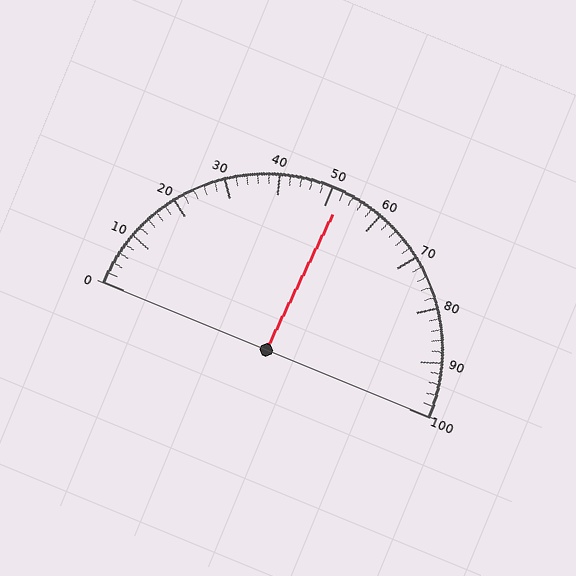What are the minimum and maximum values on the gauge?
The gauge ranges from 0 to 100.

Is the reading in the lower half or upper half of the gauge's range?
The reading is in the upper half of the range (0 to 100).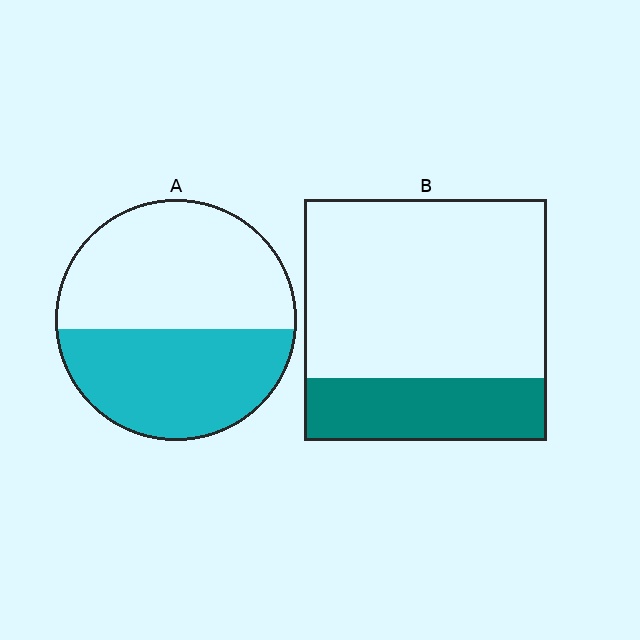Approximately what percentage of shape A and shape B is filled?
A is approximately 45% and B is approximately 25%.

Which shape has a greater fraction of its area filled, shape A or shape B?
Shape A.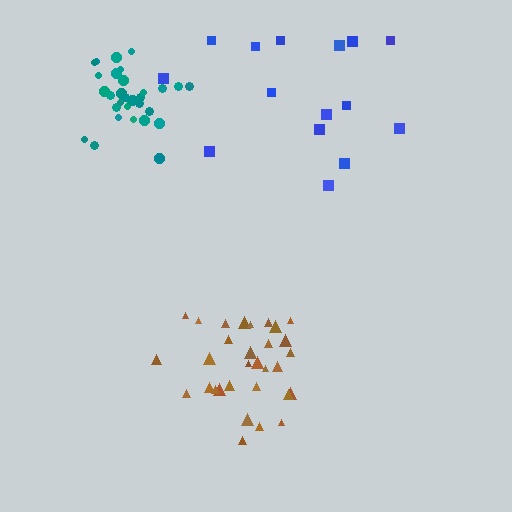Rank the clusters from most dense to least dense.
teal, brown, blue.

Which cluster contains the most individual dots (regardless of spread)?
Brown (31).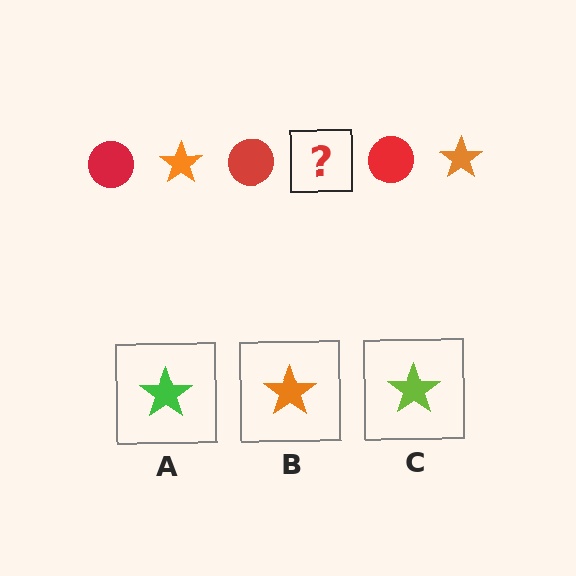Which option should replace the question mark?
Option B.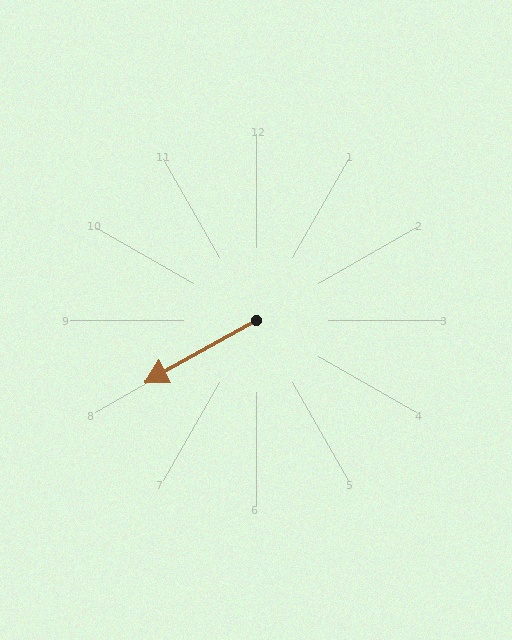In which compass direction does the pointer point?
Southwest.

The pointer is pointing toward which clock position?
Roughly 8 o'clock.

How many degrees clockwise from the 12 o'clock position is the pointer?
Approximately 241 degrees.